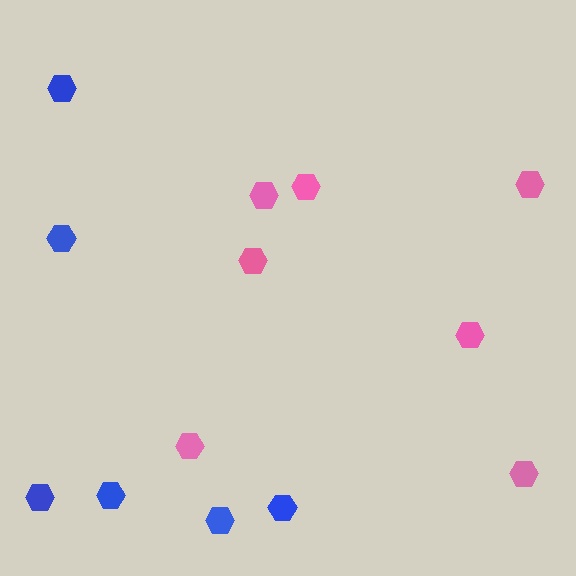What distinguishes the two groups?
There are 2 groups: one group of pink hexagons (7) and one group of blue hexagons (6).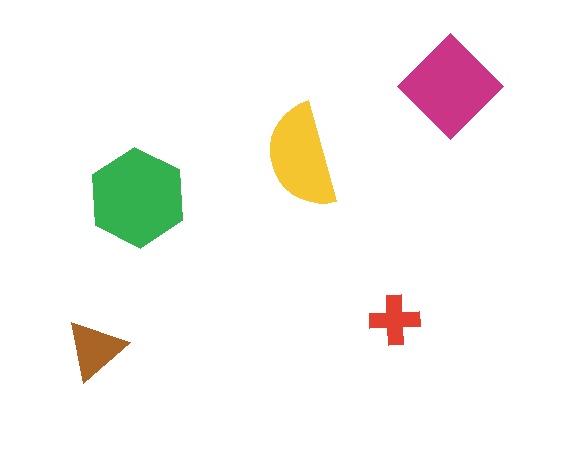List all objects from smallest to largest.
The red cross, the brown triangle, the yellow semicircle, the magenta diamond, the green hexagon.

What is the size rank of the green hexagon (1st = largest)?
1st.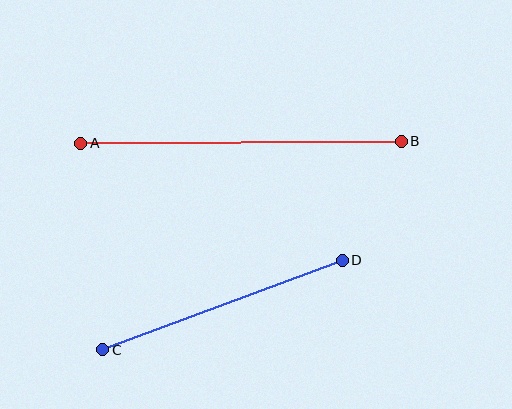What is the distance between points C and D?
The distance is approximately 256 pixels.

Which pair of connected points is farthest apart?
Points A and B are farthest apart.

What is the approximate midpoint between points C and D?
The midpoint is at approximately (223, 305) pixels.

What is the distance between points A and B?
The distance is approximately 320 pixels.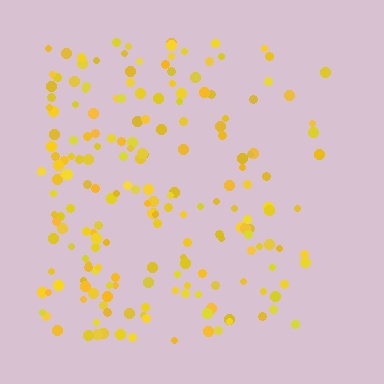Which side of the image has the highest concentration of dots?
The left.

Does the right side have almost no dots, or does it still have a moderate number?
Still a moderate number, just noticeably fewer than the left.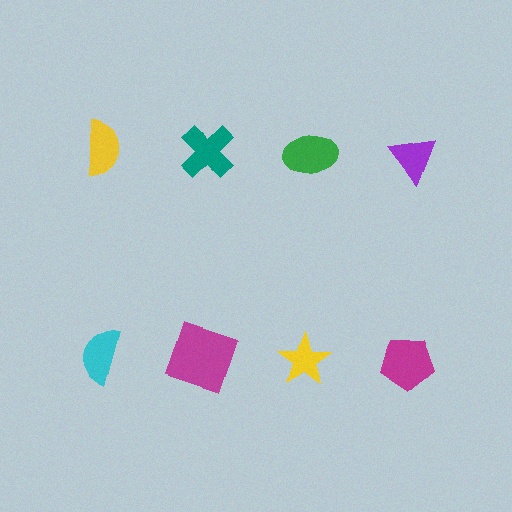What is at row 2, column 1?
A cyan semicircle.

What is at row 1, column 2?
A teal cross.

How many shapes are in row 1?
4 shapes.